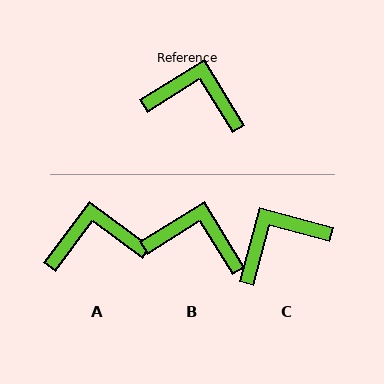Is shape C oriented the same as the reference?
No, it is off by about 44 degrees.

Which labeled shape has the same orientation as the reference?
B.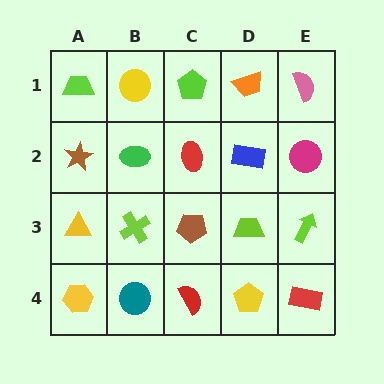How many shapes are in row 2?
5 shapes.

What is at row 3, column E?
A lime arrow.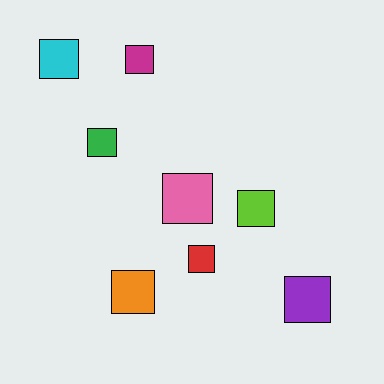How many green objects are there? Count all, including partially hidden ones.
There is 1 green object.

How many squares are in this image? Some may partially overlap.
There are 8 squares.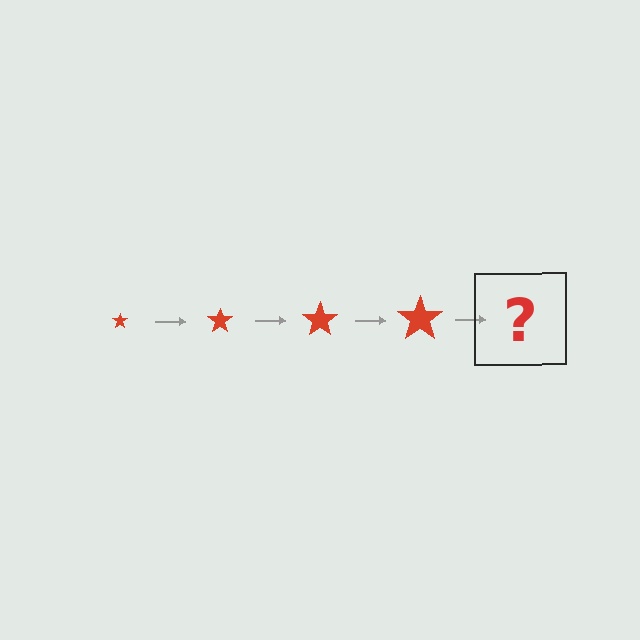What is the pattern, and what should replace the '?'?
The pattern is that the star gets progressively larger each step. The '?' should be a red star, larger than the previous one.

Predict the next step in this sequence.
The next step is a red star, larger than the previous one.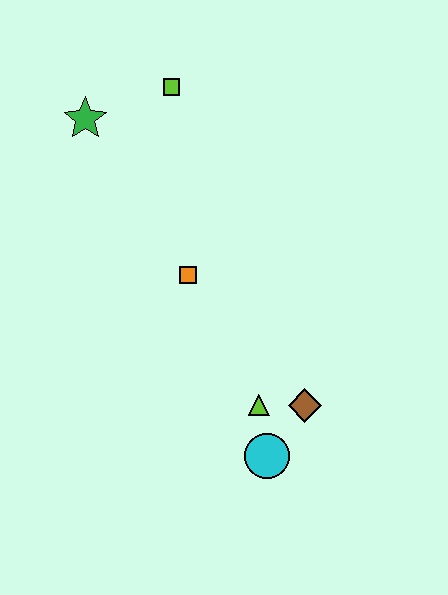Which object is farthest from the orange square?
The cyan circle is farthest from the orange square.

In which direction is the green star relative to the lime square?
The green star is to the left of the lime square.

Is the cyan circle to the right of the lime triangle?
Yes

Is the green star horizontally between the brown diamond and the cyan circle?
No